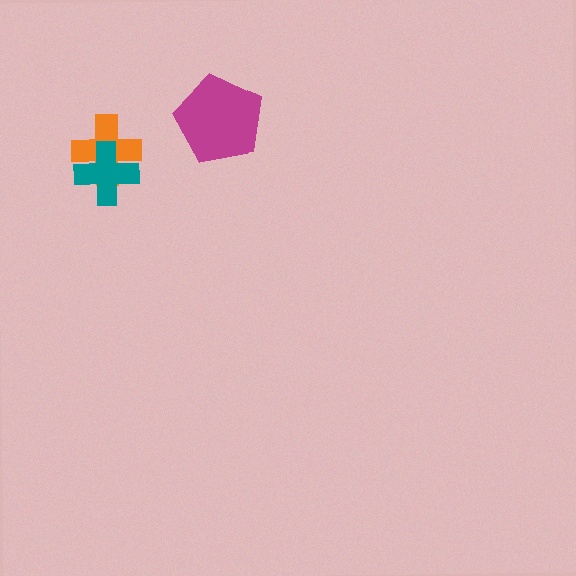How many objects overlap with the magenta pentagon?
0 objects overlap with the magenta pentagon.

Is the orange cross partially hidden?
Yes, it is partially covered by another shape.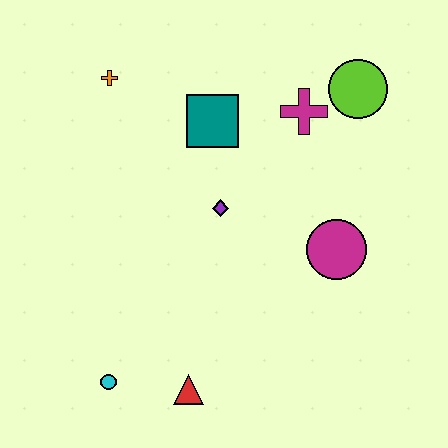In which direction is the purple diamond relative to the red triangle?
The purple diamond is above the red triangle.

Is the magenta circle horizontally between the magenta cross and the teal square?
No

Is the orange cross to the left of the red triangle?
Yes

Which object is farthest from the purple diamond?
The cyan circle is farthest from the purple diamond.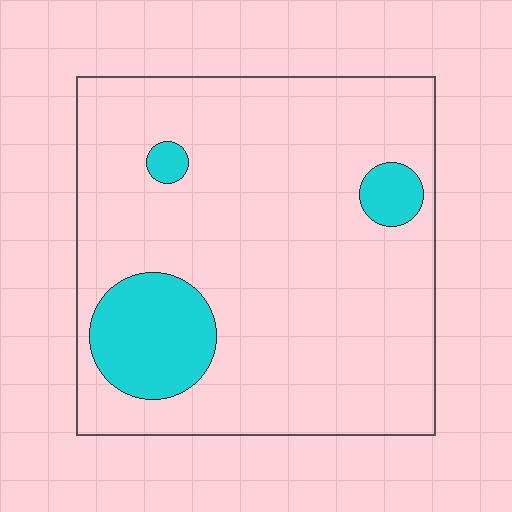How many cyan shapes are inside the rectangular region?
3.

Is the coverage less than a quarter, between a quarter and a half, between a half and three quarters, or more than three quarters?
Less than a quarter.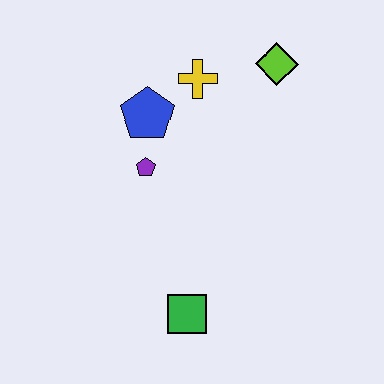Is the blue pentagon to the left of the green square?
Yes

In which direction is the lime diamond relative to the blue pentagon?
The lime diamond is to the right of the blue pentagon.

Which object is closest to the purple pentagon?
The blue pentagon is closest to the purple pentagon.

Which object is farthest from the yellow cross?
The green square is farthest from the yellow cross.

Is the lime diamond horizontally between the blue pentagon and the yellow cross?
No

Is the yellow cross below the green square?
No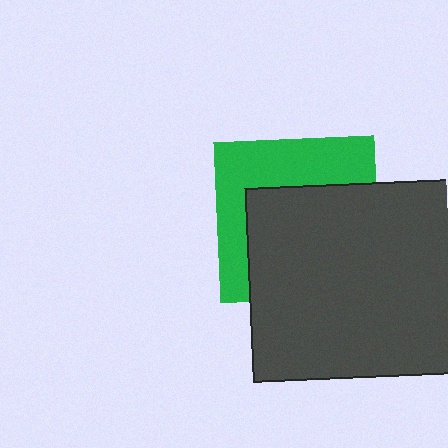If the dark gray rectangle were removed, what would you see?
You would see the complete green square.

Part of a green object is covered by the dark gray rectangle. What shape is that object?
It is a square.